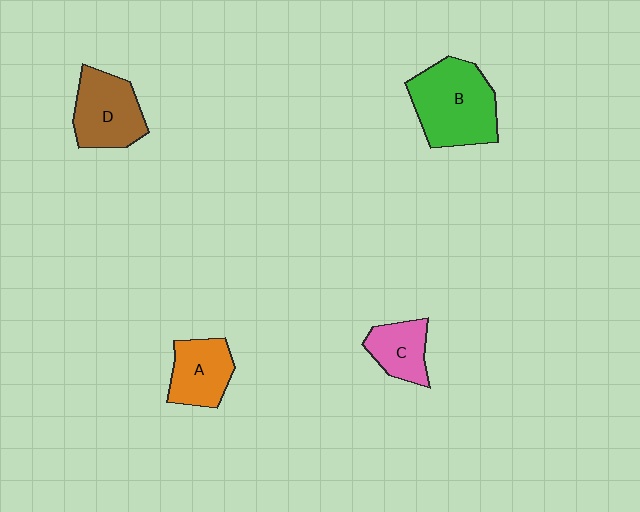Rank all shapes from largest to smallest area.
From largest to smallest: B (green), D (brown), A (orange), C (pink).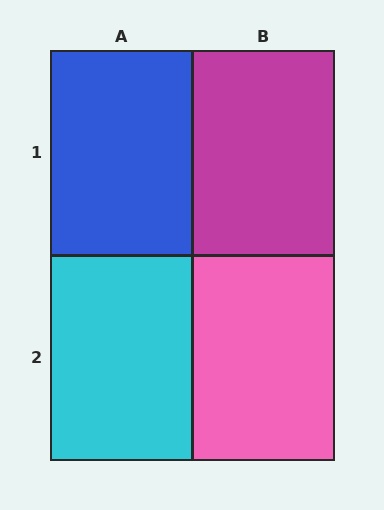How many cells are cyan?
1 cell is cyan.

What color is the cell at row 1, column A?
Blue.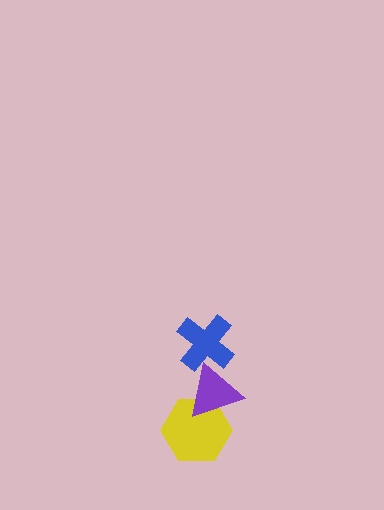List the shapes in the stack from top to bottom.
From top to bottom: the blue cross, the purple triangle, the yellow hexagon.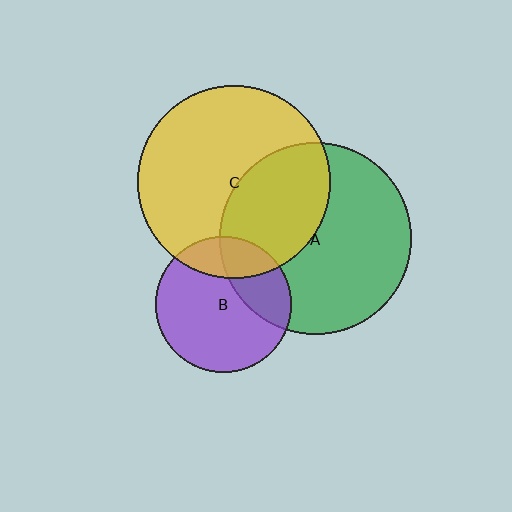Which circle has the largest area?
Circle C (yellow).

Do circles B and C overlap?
Yes.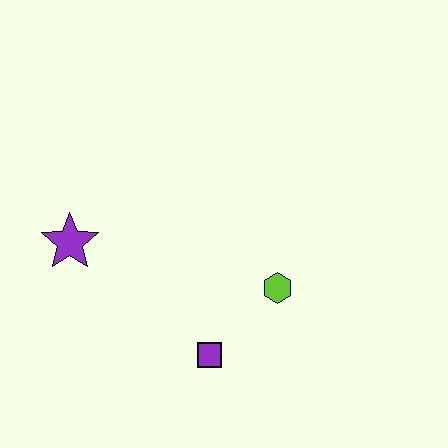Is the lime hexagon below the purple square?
No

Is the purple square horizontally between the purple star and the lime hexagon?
Yes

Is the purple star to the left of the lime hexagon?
Yes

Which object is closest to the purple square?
The lime hexagon is closest to the purple square.